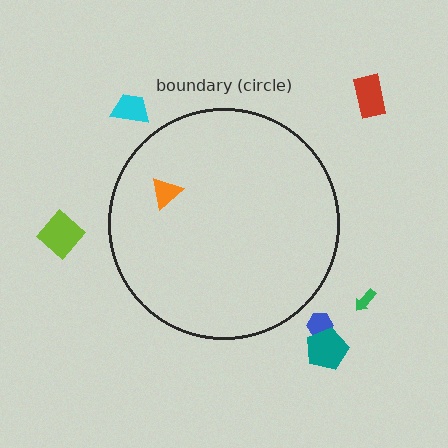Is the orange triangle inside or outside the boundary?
Inside.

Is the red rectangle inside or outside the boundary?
Outside.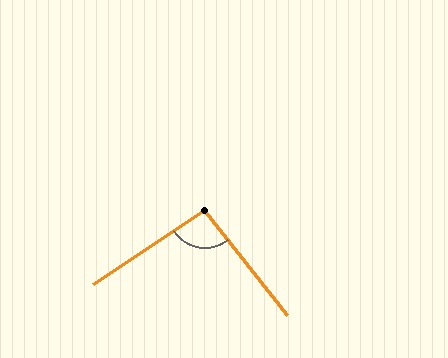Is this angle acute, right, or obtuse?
It is approximately a right angle.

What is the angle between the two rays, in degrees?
Approximately 95 degrees.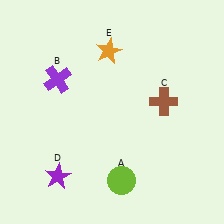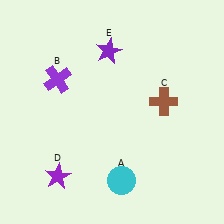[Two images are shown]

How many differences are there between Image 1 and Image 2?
There are 2 differences between the two images.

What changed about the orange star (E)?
In Image 1, E is orange. In Image 2, it changed to purple.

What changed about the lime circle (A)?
In Image 1, A is lime. In Image 2, it changed to cyan.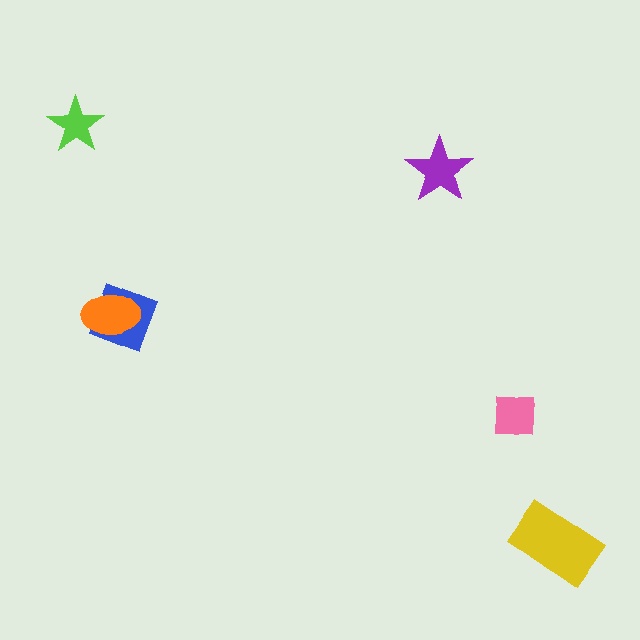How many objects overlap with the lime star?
0 objects overlap with the lime star.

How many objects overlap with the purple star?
0 objects overlap with the purple star.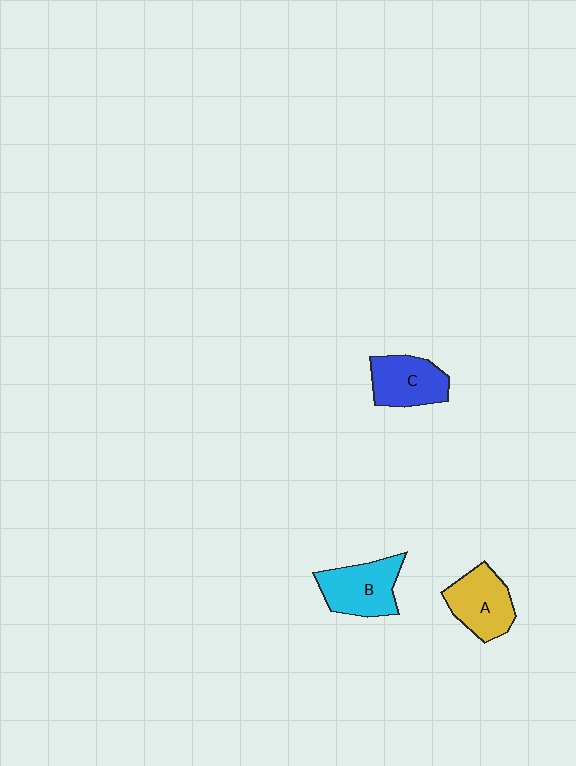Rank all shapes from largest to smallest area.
From largest to smallest: B (cyan), A (yellow), C (blue).